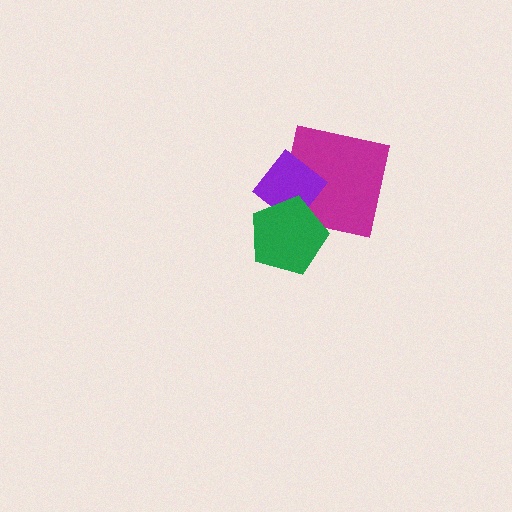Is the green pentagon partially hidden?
No, no other shape covers it.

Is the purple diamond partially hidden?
Yes, it is partially covered by another shape.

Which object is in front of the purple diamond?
The green pentagon is in front of the purple diamond.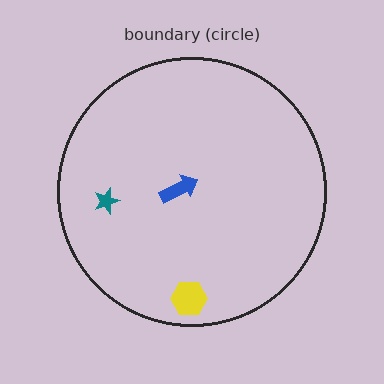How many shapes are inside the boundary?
3 inside, 0 outside.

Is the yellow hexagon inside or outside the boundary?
Inside.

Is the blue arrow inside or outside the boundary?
Inside.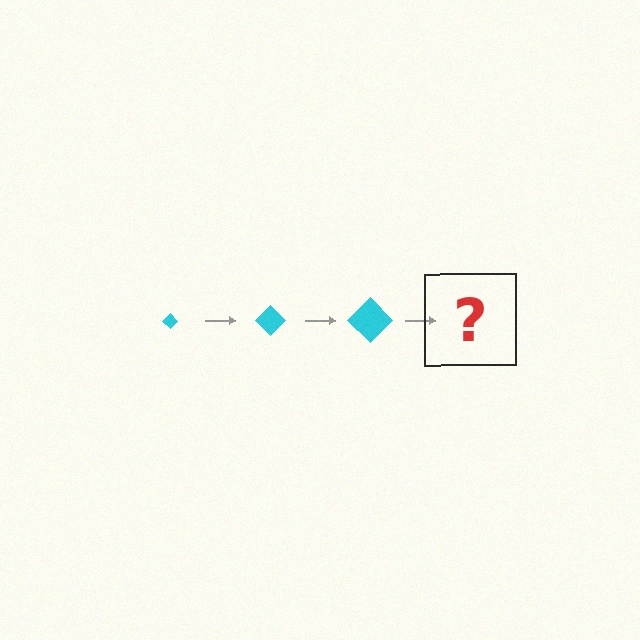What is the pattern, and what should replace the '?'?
The pattern is that the diamond gets progressively larger each step. The '?' should be a cyan diamond, larger than the previous one.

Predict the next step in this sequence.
The next step is a cyan diamond, larger than the previous one.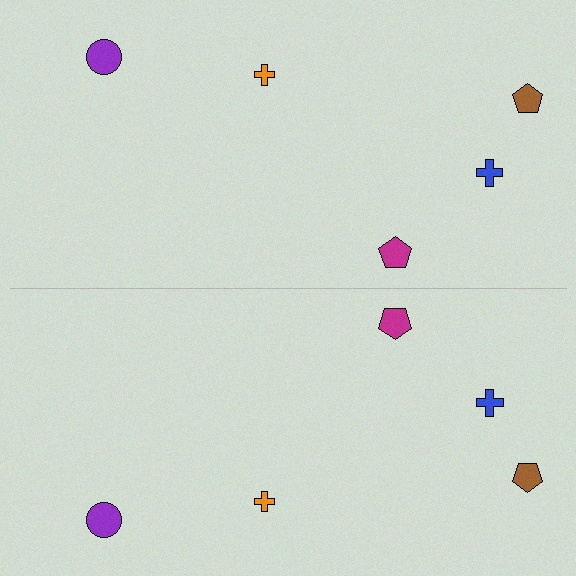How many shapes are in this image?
There are 10 shapes in this image.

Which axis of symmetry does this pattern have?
The pattern has a horizontal axis of symmetry running through the center of the image.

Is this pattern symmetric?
Yes, this pattern has bilateral (reflection) symmetry.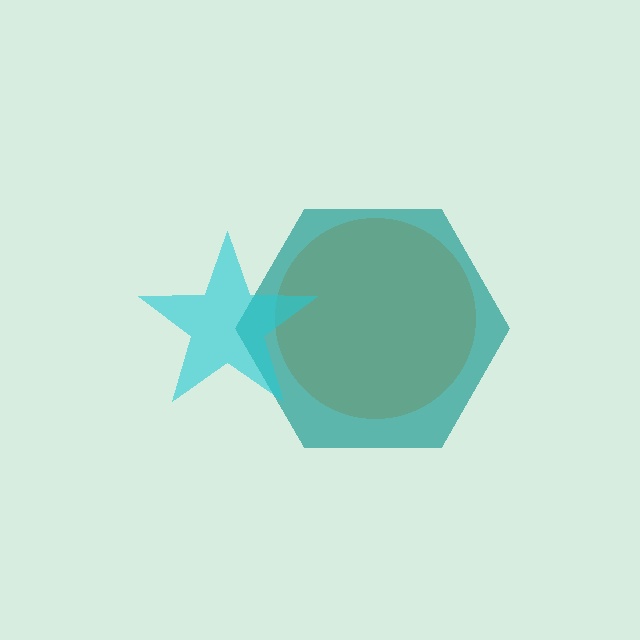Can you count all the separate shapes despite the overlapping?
Yes, there are 3 separate shapes.